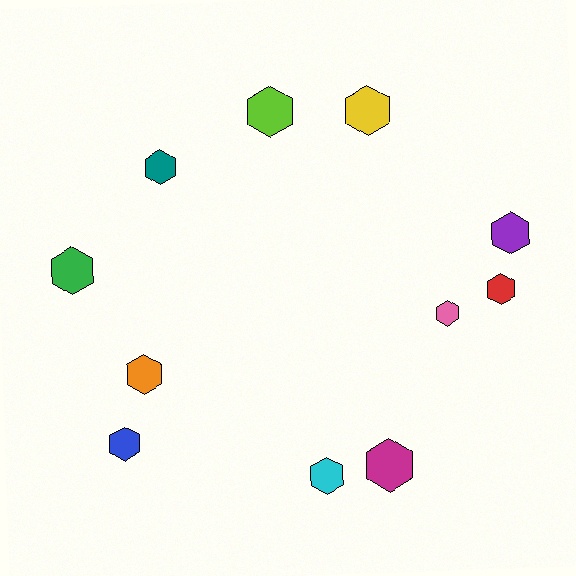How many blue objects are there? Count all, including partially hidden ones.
There is 1 blue object.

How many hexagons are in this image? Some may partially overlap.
There are 11 hexagons.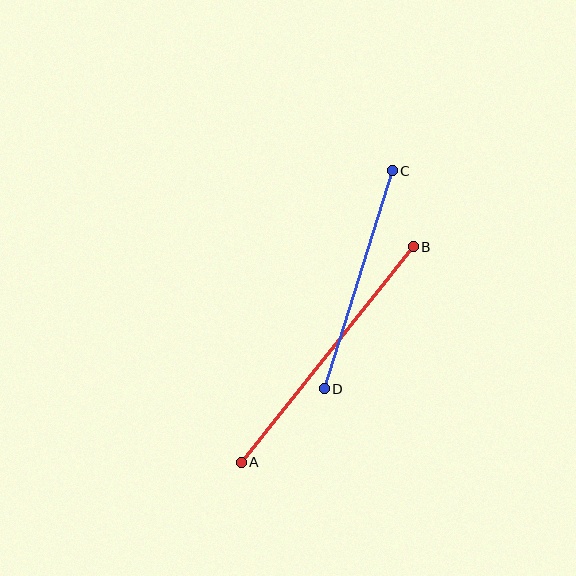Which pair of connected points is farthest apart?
Points A and B are farthest apart.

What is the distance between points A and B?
The distance is approximately 276 pixels.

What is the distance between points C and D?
The distance is approximately 228 pixels.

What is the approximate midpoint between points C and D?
The midpoint is at approximately (358, 280) pixels.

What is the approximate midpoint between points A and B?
The midpoint is at approximately (327, 354) pixels.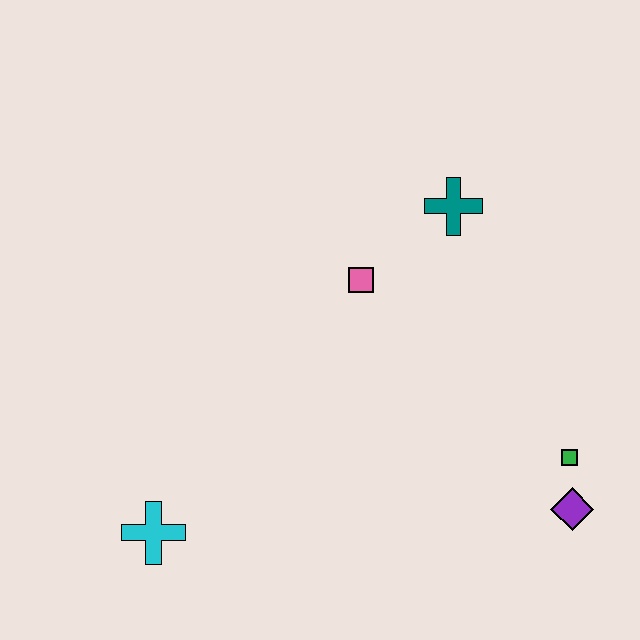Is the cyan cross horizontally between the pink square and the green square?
No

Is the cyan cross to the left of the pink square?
Yes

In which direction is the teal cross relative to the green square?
The teal cross is above the green square.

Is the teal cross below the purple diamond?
No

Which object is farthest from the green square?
The cyan cross is farthest from the green square.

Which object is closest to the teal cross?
The pink square is closest to the teal cross.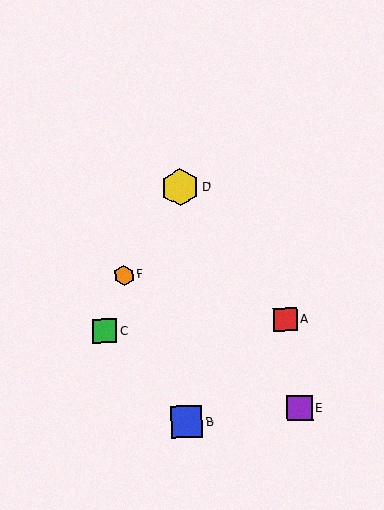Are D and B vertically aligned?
Yes, both are at x≈180.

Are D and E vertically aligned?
No, D is at x≈180 and E is at x≈299.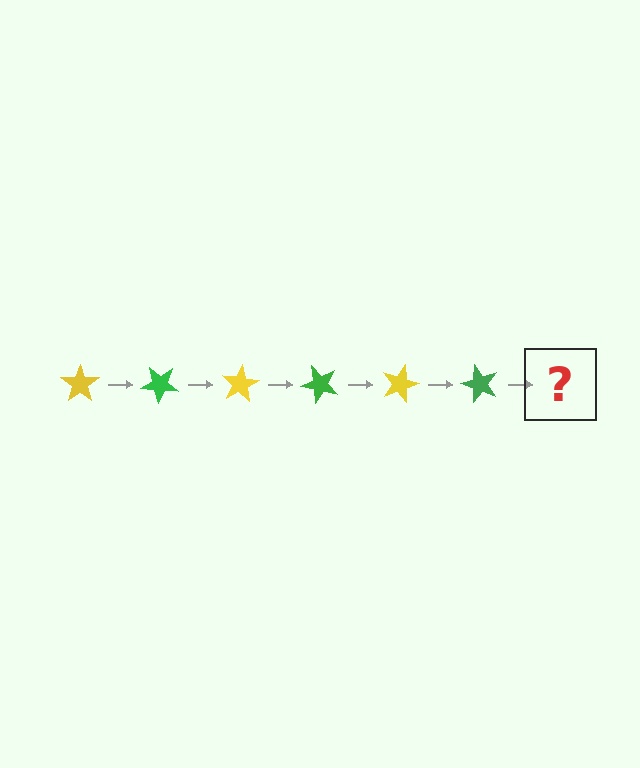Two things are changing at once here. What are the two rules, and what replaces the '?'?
The two rules are that it rotates 40 degrees each step and the color cycles through yellow and green. The '?' should be a yellow star, rotated 240 degrees from the start.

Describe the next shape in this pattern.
It should be a yellow star, rotated 240 degrees from the start.